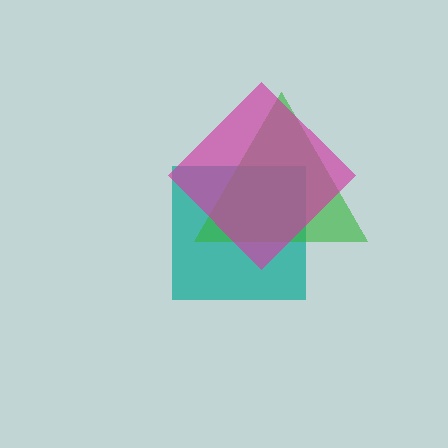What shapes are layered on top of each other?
The layered shapes are: a teal square, a green triangle, a magenta diamond.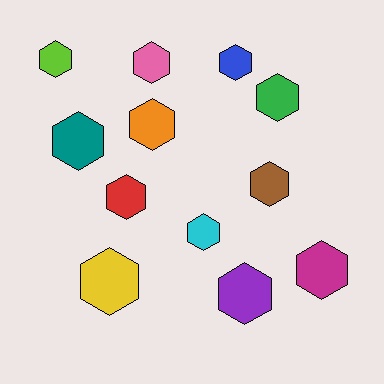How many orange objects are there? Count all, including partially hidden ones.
There is 1 orange object.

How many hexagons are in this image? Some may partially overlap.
There are 12 hexagons.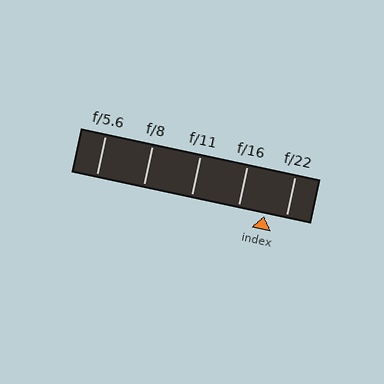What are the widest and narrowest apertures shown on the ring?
The widest aperture shown is f/5.6 and the narrowest is f/22.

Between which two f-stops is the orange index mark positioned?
The index mark is between f/16 and f/22.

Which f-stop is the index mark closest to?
The index mark is closest to f/22.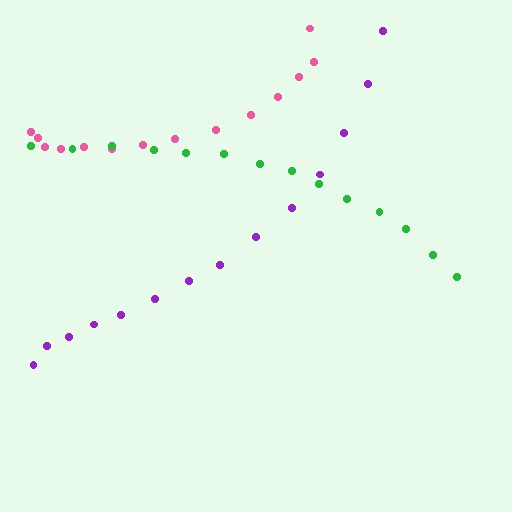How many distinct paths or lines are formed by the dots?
There are 3 distinct paths.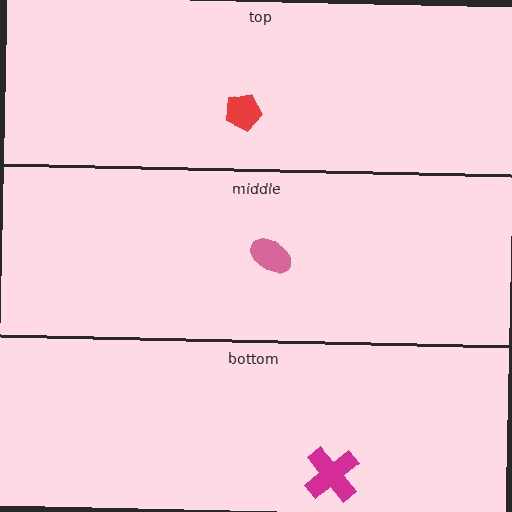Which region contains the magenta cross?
The bottom region.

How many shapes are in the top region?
1.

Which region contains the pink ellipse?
The middle region.